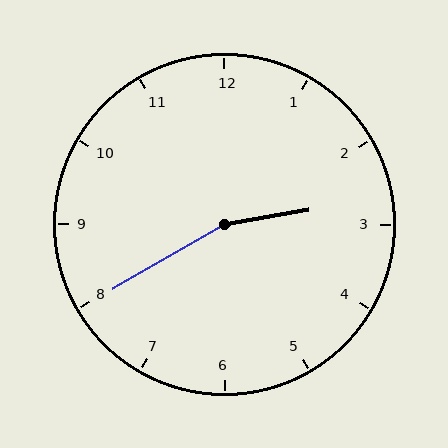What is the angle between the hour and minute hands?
Approximately 160 degrees.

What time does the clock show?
2:40.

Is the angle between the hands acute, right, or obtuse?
It is obtuse.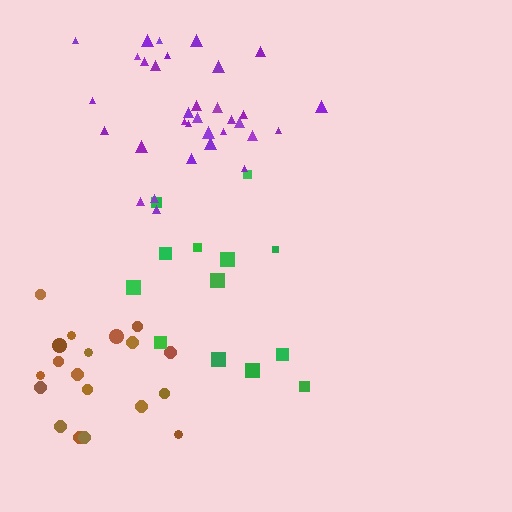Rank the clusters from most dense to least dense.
brown, purple, green.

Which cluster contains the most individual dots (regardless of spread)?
Purple (33).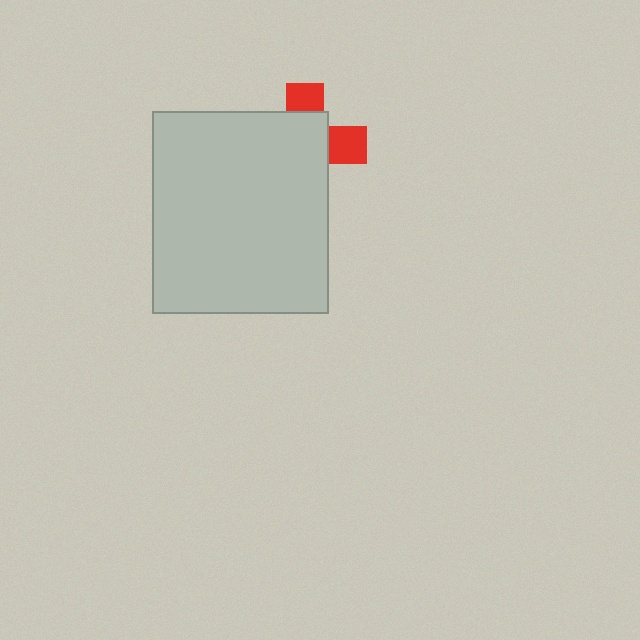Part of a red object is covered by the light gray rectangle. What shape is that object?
It is a cross.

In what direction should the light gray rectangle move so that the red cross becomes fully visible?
The light gray rectangle should move toward the lower-left. That is the shortest direction to clear the overlap and leave the red cross fully visible.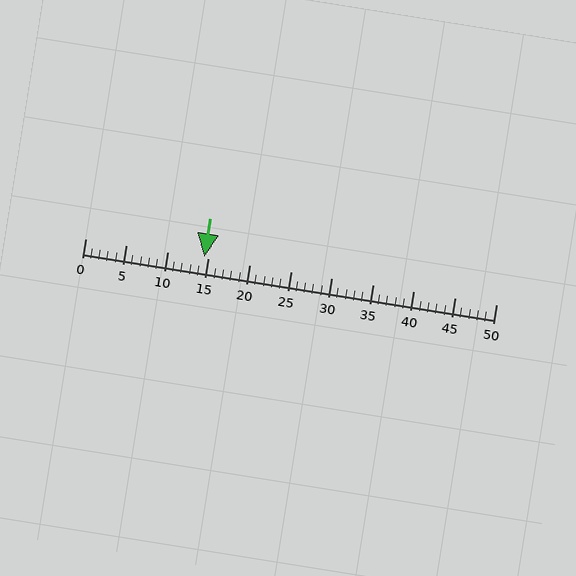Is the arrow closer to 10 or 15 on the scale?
The arrow is closer to 15.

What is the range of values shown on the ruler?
The ruler shows values from 0 to 50.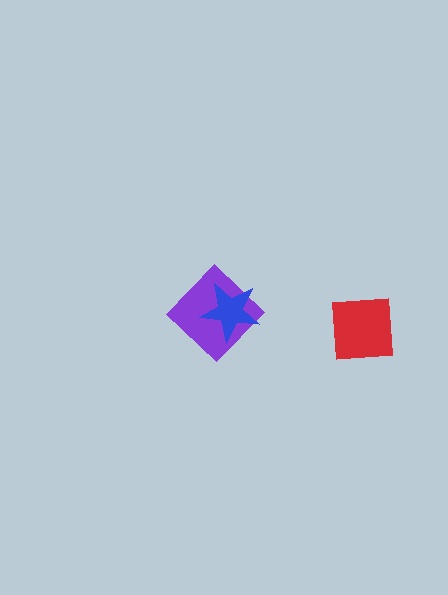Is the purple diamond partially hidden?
Yes, it is partially covered by another shape.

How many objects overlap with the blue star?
1 object overlaps with the blue star.